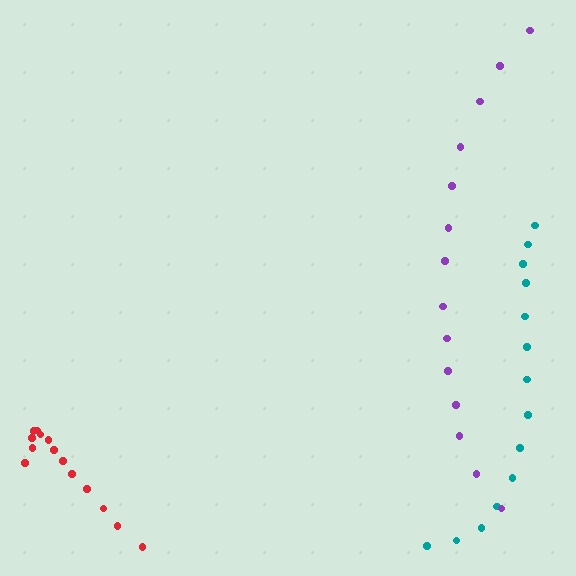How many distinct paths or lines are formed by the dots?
There are 3 distinct paths.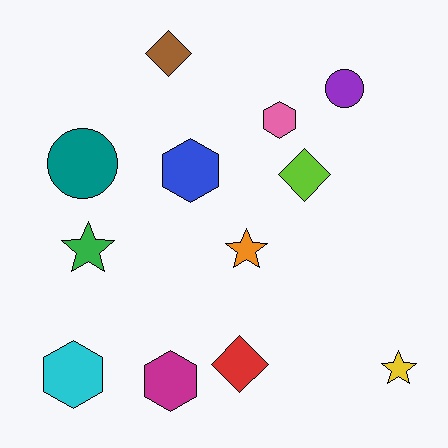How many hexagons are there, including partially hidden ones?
There are 4 hexagons.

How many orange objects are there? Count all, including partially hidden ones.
There is 1 orange object.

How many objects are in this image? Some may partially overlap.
There are 12 objects.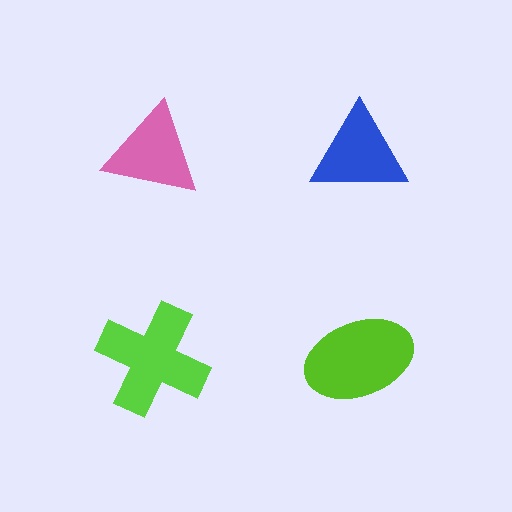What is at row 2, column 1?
A lime cross.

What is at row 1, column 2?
A blue triangle.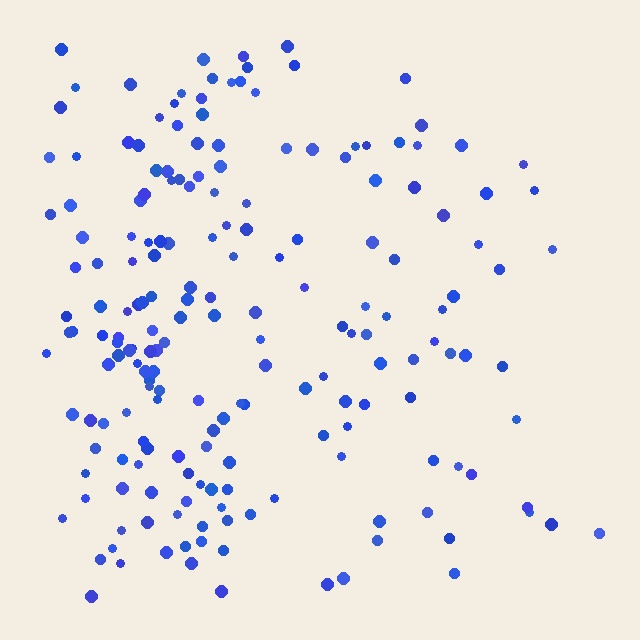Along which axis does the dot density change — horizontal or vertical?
Horizontal.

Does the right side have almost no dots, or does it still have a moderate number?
Still a moderate number, just noticeably fewer than the left.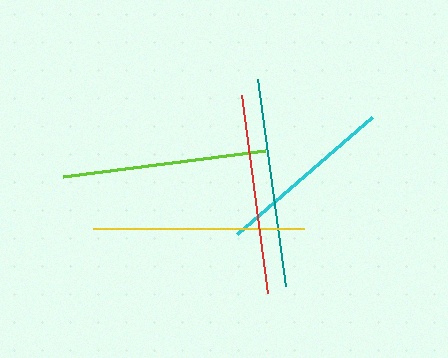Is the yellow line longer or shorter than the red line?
The yellow line is longer than the red line.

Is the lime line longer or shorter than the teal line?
The teal line is longer than the lime line.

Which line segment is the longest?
The yellow line is the longest at approximately 211 pixels.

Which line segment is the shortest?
The cyan line is the shortest at approximately 178 pixels.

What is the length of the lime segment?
The lime segment is approximately 203 pixels long.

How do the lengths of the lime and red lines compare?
The lime and red lines are approximately the same length.